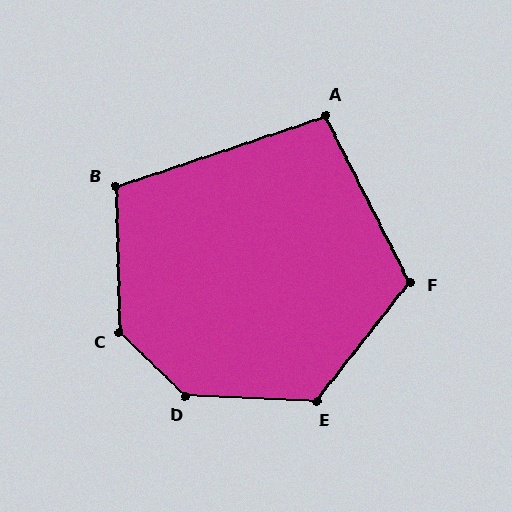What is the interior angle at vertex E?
Approximately 126 degrees (obtuse).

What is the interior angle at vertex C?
Approximately 135 degrees (obtuse).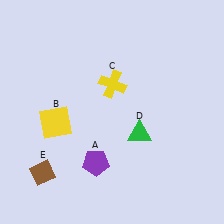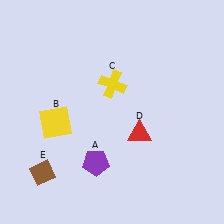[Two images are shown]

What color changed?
The triangle (D) changed from green in Image 1 to red in Image 2.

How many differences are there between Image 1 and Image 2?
There is 1 difference between the two images.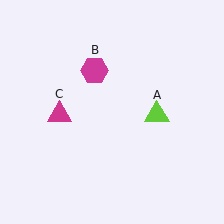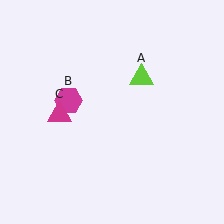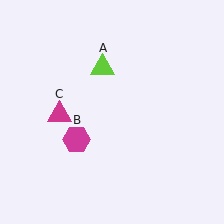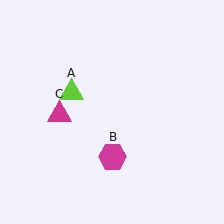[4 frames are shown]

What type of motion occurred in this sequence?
The lime triangle (object A), magenta hexagon (object B) rotated counterclockwise around the center of the scene.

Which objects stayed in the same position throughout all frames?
Magenta triangle (object C) remained stationary.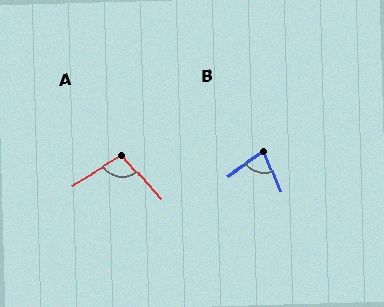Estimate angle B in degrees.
Approximately 79 degrees.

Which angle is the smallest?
B, at approximately 79 degrees.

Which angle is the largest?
A, at approximately 101 degrees.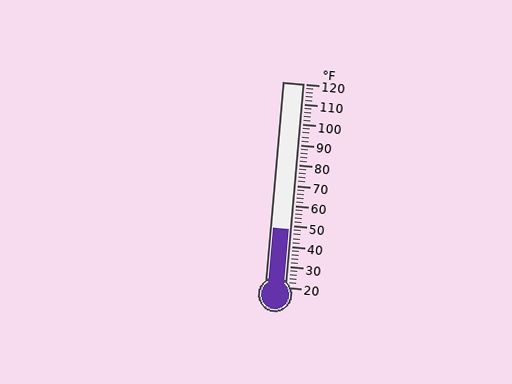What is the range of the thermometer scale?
The thermometer scale ranges from 20°F to 120°F.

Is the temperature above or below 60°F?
The temperature is below 60°F.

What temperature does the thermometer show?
The thermometer shows approximately 48°F.